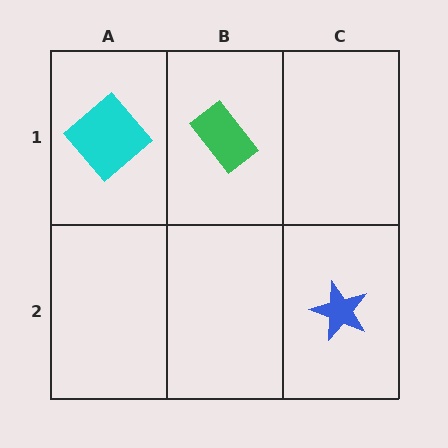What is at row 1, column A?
A cyan diamond.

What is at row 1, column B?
A green rectangle.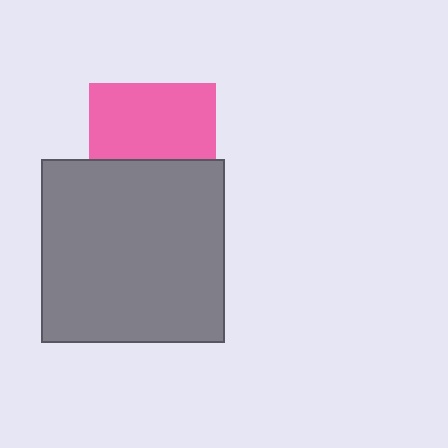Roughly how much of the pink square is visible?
About half of it is visible (roughly 60%).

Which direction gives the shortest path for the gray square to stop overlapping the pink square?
Moving down gives the shortest separation.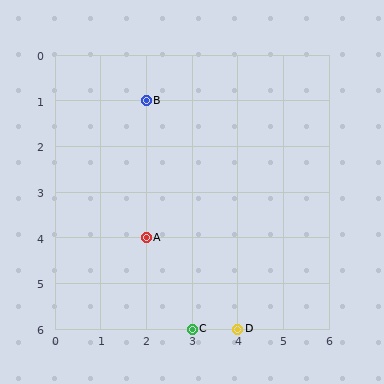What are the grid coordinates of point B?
Point B is at grid coordinates (2, 1).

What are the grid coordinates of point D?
Point D is at grid coordinates (4, 6).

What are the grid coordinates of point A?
Point A is at grid coordinates (2, 4).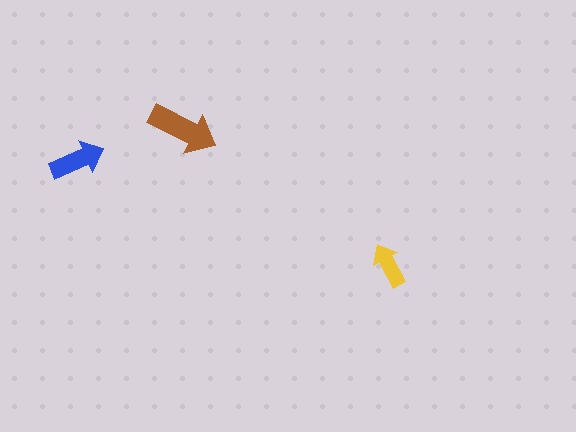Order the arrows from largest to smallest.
the brown one, the blue one, the yellow one.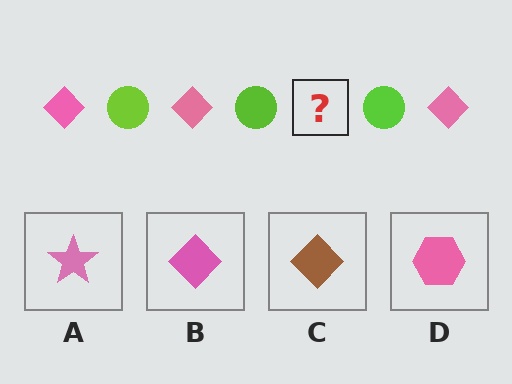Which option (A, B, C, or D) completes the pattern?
B.